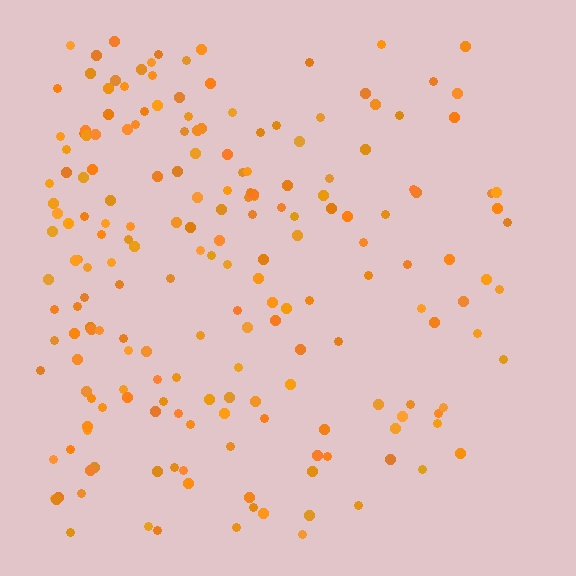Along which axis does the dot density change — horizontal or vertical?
Horizontal.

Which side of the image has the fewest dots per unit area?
The right.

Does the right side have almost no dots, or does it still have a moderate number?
Still a moderate number, just noticeably fewer than the left.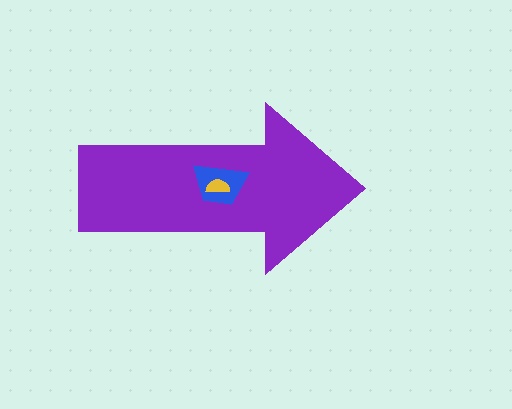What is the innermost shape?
The yellow semicircle.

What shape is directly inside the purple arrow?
The blue trapezoid.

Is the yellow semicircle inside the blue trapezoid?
Yes.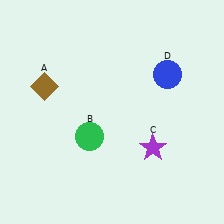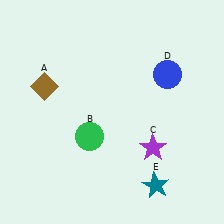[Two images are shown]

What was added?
A teal star (E) was added in Image 2.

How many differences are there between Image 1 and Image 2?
There is 1 difference between the two images.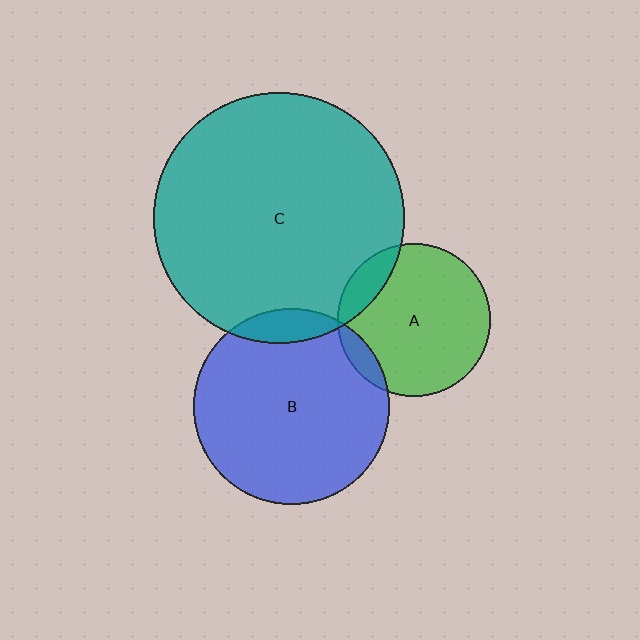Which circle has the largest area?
Circle C (teal).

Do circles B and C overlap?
Yes.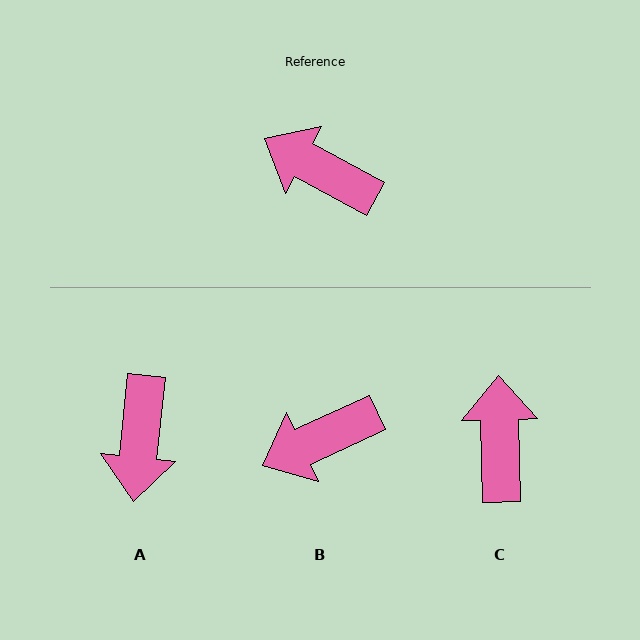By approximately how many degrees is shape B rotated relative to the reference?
Approximately 53 degrees counter-clockwise.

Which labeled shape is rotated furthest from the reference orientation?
A, about 112 degrees away.